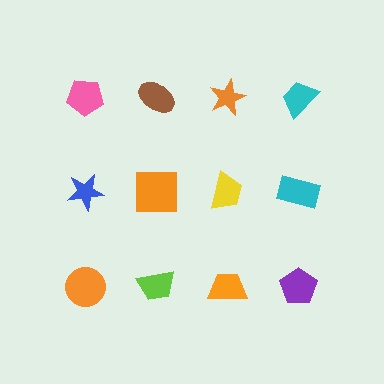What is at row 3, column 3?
An orange trapezoid.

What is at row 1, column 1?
A pink pentagon.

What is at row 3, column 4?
A purple pentagon.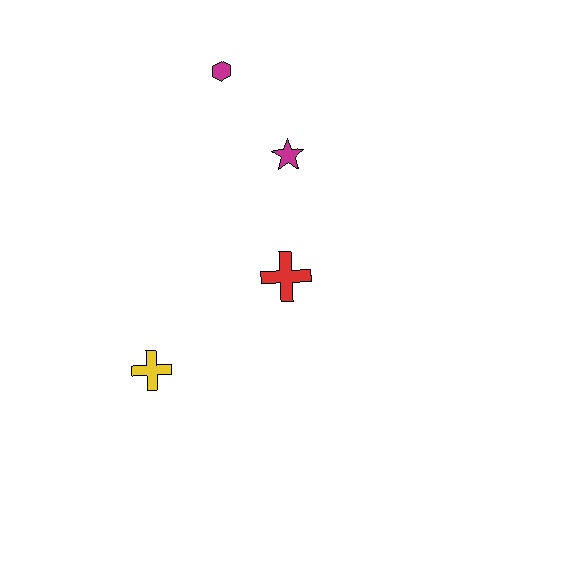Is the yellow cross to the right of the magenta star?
No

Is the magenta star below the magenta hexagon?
Yes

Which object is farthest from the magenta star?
The yellow cross is farthest from the magenta star.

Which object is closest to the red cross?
The magenta star is closest to the red cross.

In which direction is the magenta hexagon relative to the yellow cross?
The magenta hexagon is above the yellow cross.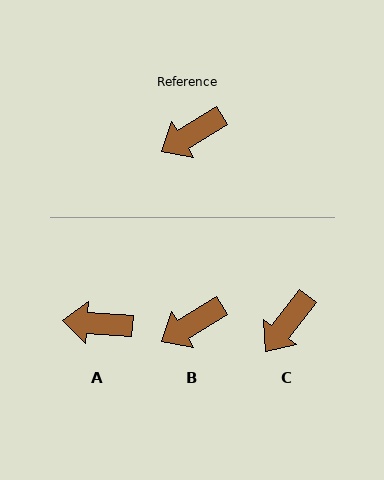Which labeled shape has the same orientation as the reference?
B.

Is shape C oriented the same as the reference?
No, it is off by about 21 degrees.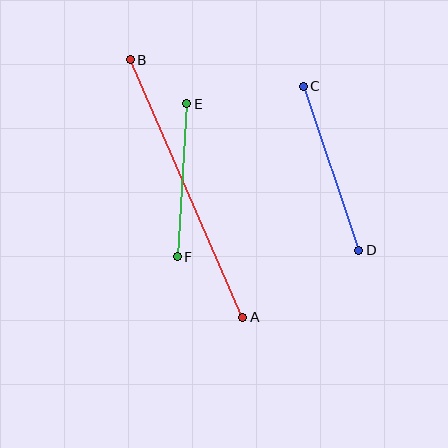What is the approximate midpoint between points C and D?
The midpoint is at approximately (331, 168) pixels.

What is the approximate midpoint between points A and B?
The midpoint is at approximately (187, 189) pixels.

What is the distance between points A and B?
The distance is approximately 281 pixels.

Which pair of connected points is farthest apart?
Points A and B are farthest apart.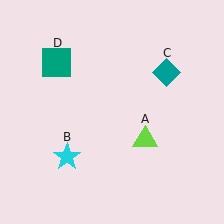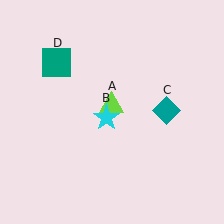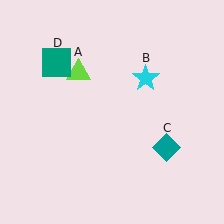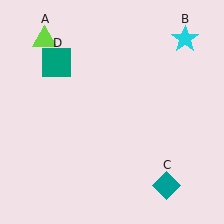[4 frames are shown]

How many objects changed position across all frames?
3 objects changed position: lime triangle (object A), cyan star (object B), teal diamond (object C).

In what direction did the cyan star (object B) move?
The cyan star (object B) moved up and to the right.